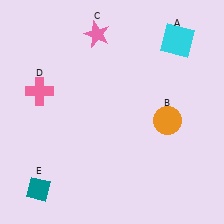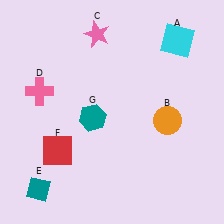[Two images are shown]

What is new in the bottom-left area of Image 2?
A teal hexagon (G) was added in the bottom-left area of Image 2.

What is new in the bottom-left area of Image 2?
A red square (F) was added in the bottom-left area of Image 2.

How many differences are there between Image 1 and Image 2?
There are 2 differences between the two images.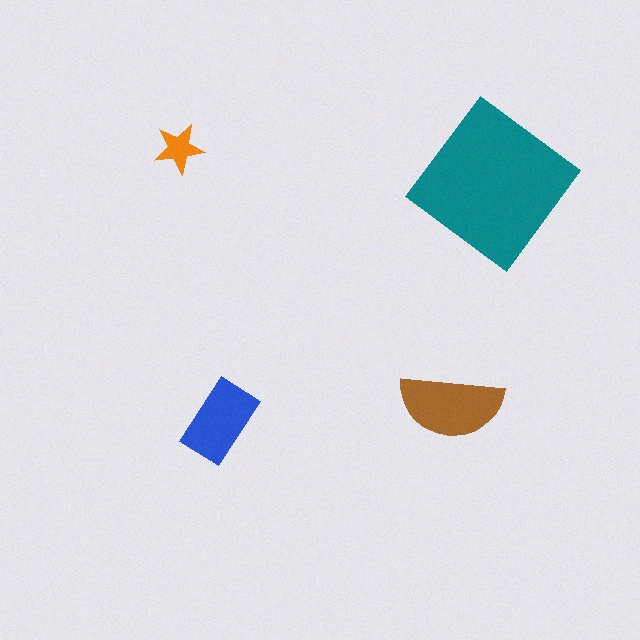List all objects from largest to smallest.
The teal diamond, the brown semicircle, the blue rectangle, the orange star.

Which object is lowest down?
The blue rectangle is bottommost.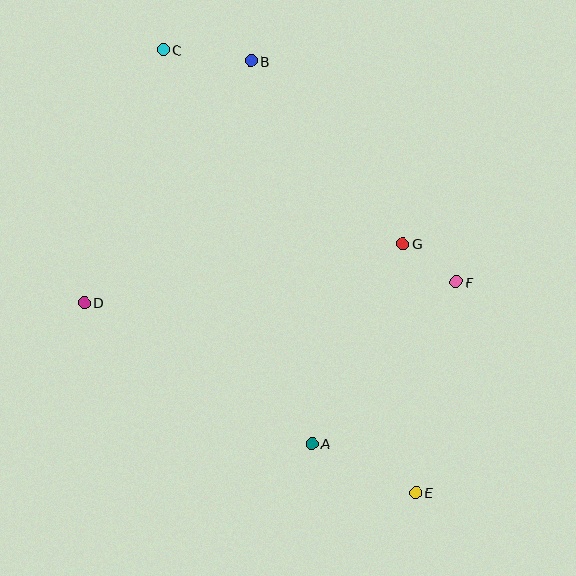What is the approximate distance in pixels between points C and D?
The distance between C and D is approximately 265 pixels.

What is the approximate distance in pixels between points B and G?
The distance between B and G is approximately 238 pixels.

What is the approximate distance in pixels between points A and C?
The distance between A and C is approximately 421 pixels.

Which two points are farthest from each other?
Points C and E are farthest from each other.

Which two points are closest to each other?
Points F and G are closest to each other.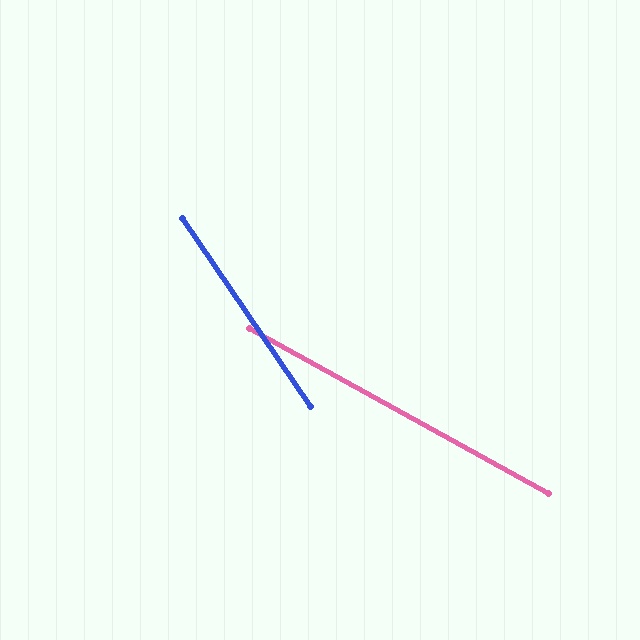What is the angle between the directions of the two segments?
Approximately 27 degrees.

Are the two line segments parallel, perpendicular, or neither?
Neither parallel nor perpendicular — they differ by about 27°.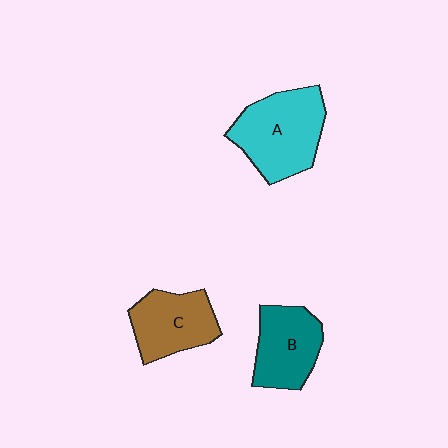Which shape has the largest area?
Shape A (cyan).